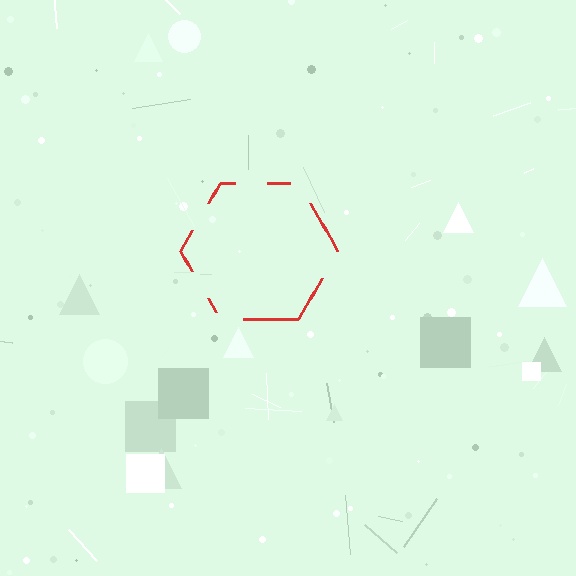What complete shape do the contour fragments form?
The contour fragments form a hexagon.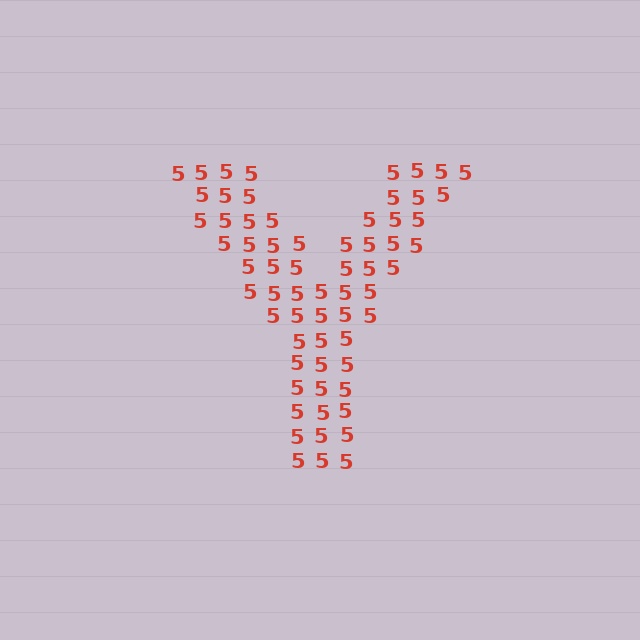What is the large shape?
The large shape is the letter Y.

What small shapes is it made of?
It is made of small digit 5's.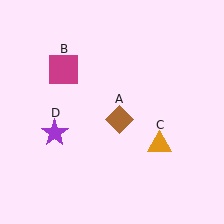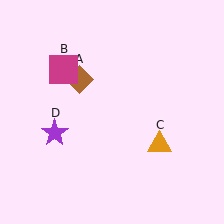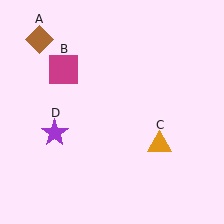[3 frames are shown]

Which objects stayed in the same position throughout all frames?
Magenta square (object B) and orange triangle (object C) and purple star (object D) remained stationary.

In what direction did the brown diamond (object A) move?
The brown diamond (object A) moved up and to the left.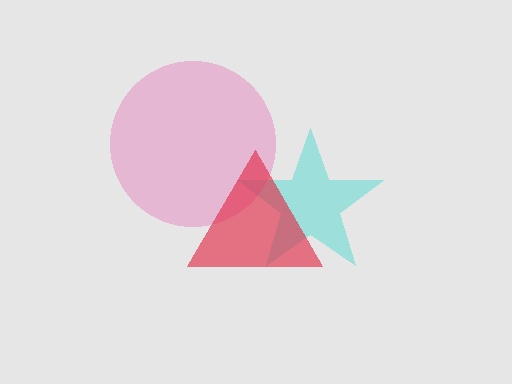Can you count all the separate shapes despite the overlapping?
Yes, there are 3 separate shapes.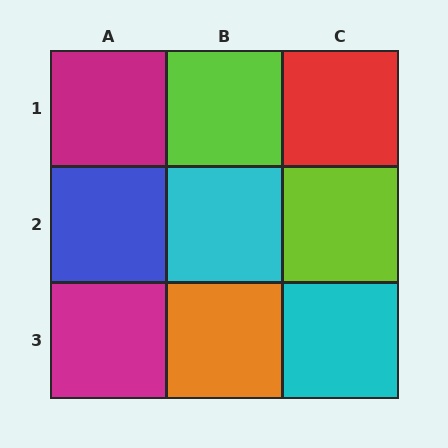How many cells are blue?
1 cell is blue.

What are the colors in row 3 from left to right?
Magenta, orange, cyan.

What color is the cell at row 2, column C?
Lime.